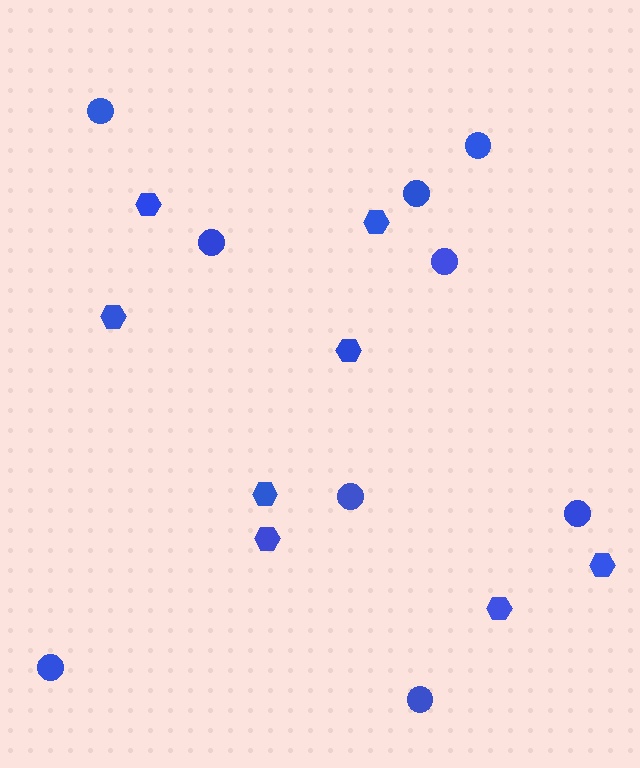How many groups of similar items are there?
There are 2 groups: one group of hexagons (8) and one group of circles (9).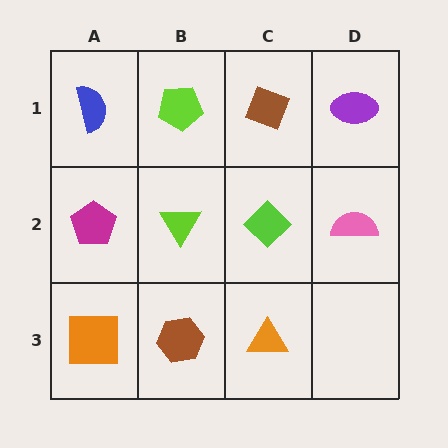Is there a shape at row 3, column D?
No, that cell is empty.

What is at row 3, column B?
A brown hexagon.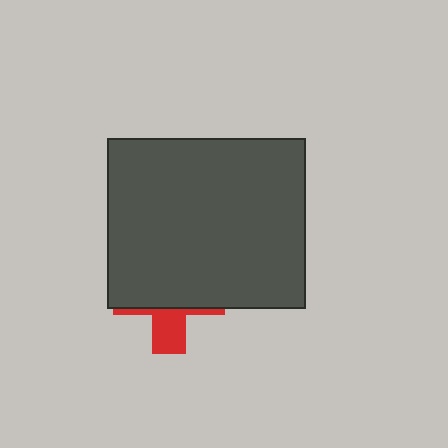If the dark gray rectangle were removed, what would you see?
You would see the complete red cross.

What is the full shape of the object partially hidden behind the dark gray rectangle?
The partially hidden object is a red cross.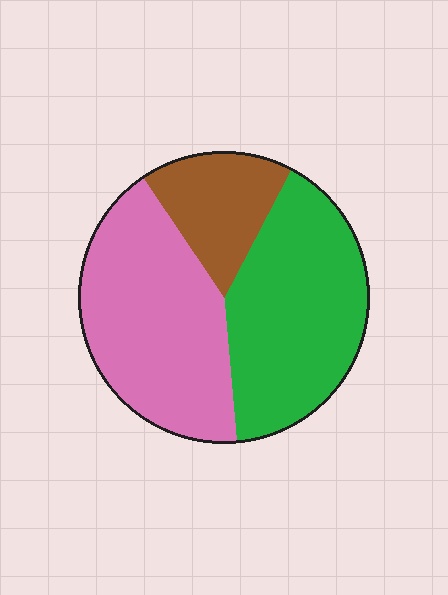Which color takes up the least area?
Brown, at roughly 15%.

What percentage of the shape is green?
Green covers around 40% of the shape.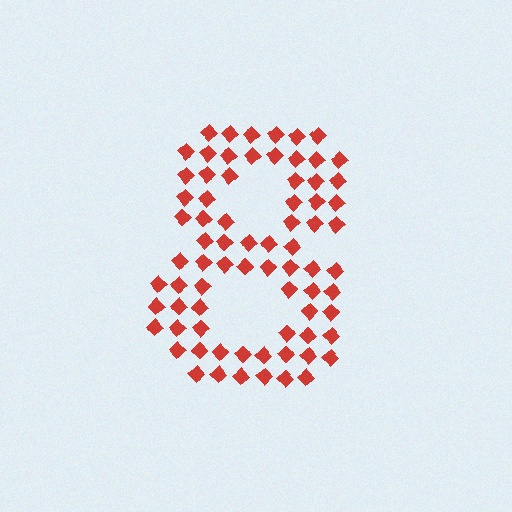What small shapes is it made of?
It is made of small diamonds.